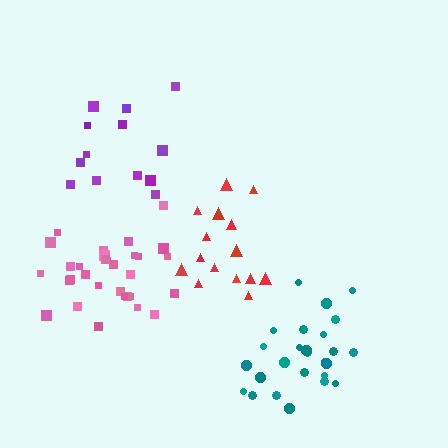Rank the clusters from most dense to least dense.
teal, pink, red, purple.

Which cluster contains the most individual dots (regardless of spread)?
Pink (31).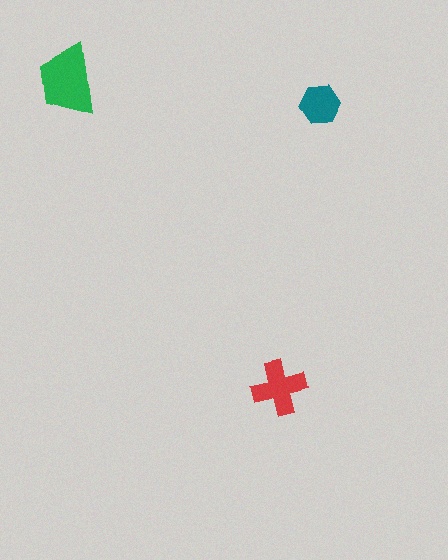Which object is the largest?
The green trapezoid.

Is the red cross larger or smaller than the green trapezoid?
Smaller.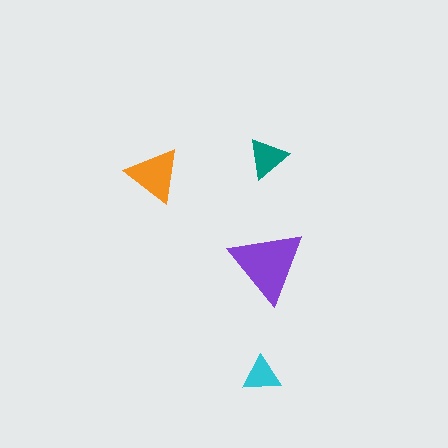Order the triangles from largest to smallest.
the purple one, the orange one, the teal one, the cyan one.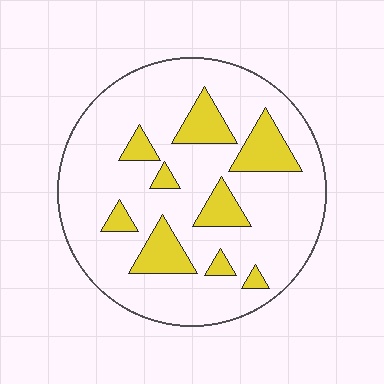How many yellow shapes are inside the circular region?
9.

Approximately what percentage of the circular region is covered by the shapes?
Approximately 20%.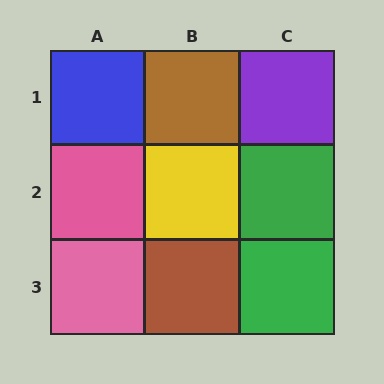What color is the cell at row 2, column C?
Green.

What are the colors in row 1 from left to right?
Blue, brown, purple.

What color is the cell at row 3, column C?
Green.